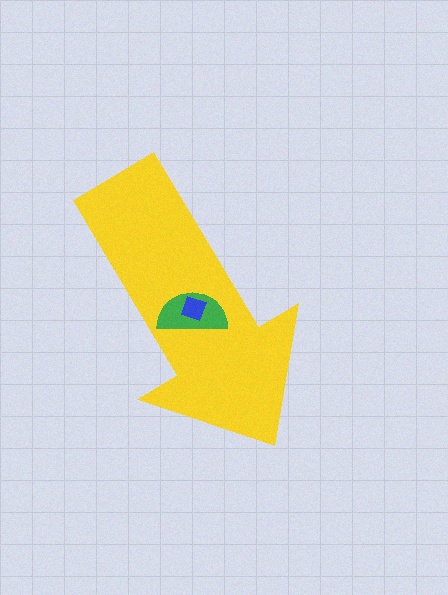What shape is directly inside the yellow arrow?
The green semicircle.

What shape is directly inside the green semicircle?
The blue diamond.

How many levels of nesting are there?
3.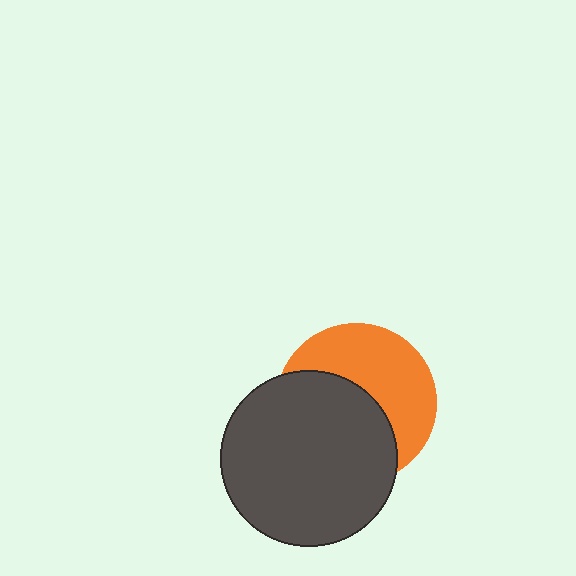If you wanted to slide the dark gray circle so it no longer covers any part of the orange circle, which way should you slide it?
Slide it toward the lower-left — that is the most direct way to separate the two shapes.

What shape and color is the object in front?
The object in front is a dark gray circle.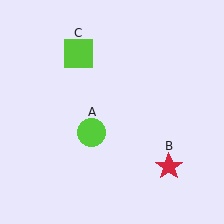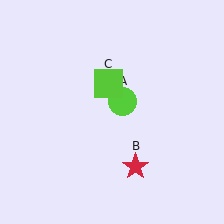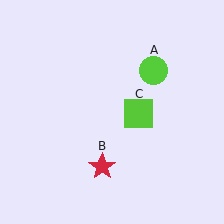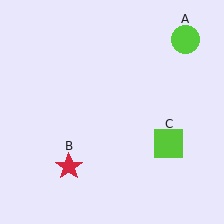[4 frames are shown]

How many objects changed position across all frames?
3 objects changed position: lime circle (object A), red star (object B), lime square (object C).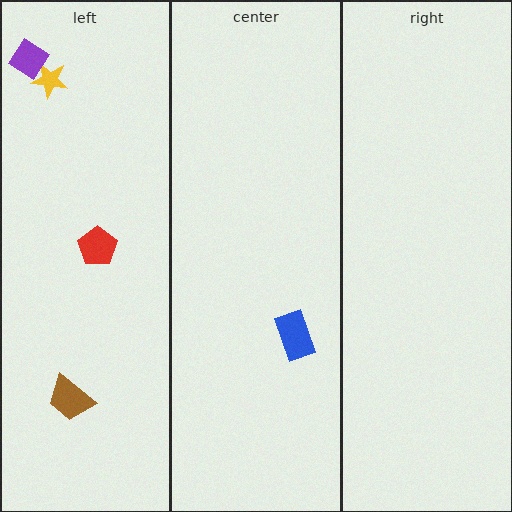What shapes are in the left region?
The yellow star, the brown trapezoid, the red pentagon, the purple diamond.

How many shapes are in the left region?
4.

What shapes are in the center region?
The blue rectangle.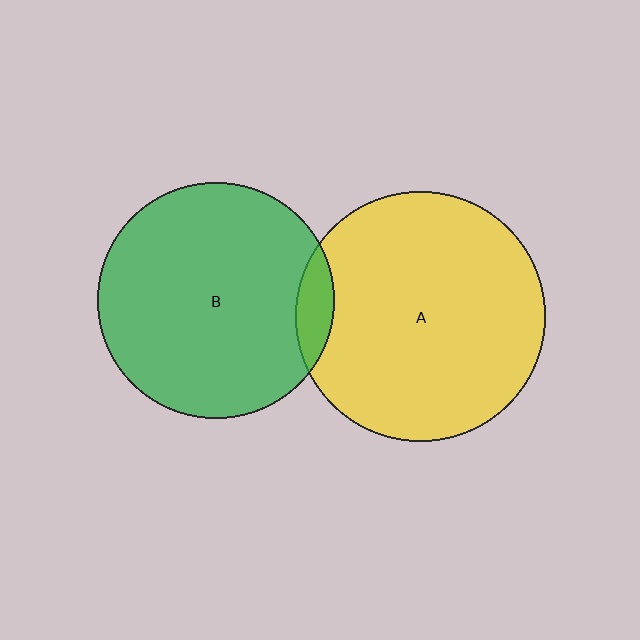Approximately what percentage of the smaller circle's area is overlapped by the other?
Approximately 10%.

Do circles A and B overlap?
Yes.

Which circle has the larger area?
Circle A (yellow).